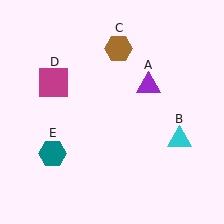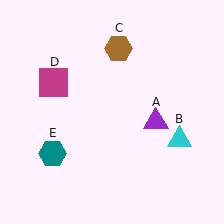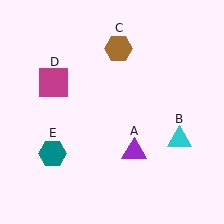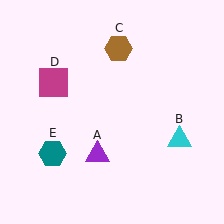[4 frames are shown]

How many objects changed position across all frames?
1 object changed position: purple triangle (object A).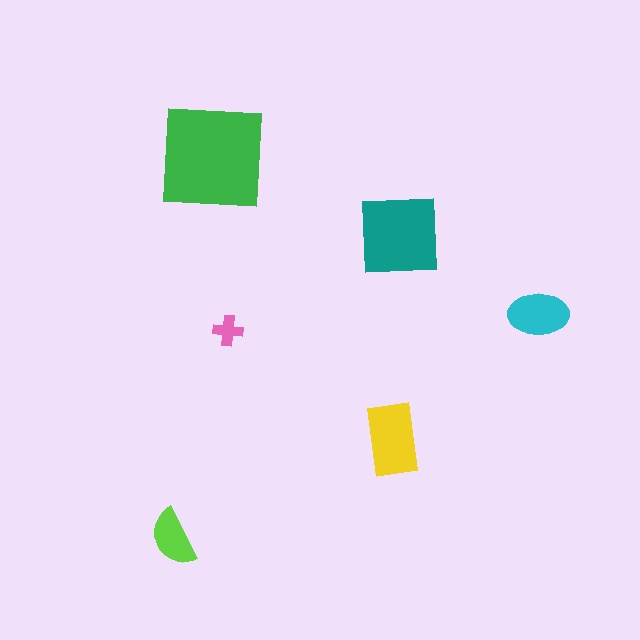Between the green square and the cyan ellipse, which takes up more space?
The green square.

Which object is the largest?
The green square.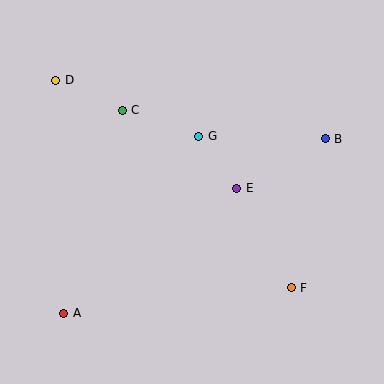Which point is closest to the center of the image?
Point E at (237, 188) is closest to the center.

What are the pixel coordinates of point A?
Point A is at (64, 313).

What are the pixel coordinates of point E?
Point E is at (237, 188).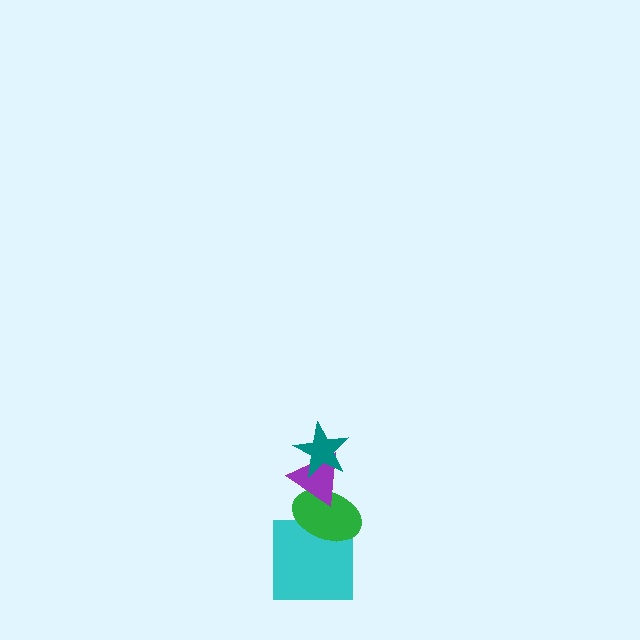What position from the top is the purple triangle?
The purple triangle is 2nd from the top.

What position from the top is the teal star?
The teal star is 1st from the top.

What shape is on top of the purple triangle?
The teal star is on top of the purple triangle.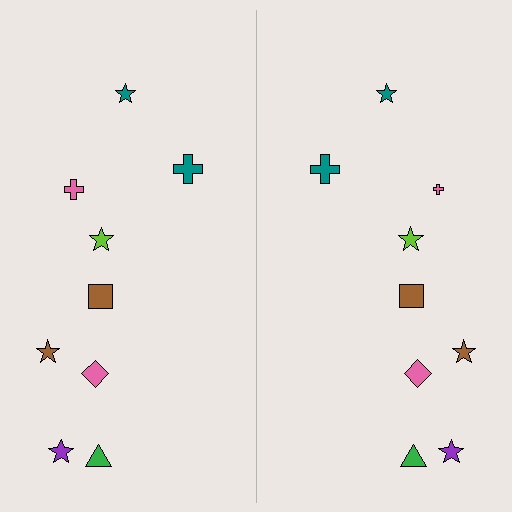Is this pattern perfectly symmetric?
No, the pattern is not perfectly symmetric. The pink cross on the right side has a different size than its mirror counterpart.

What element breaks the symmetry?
The pink cross on the right side has a different size than its mirror counterpart.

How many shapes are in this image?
There are 18 shapes in this image.